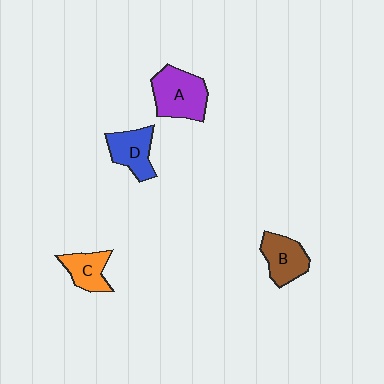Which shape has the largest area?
Shape A (purple).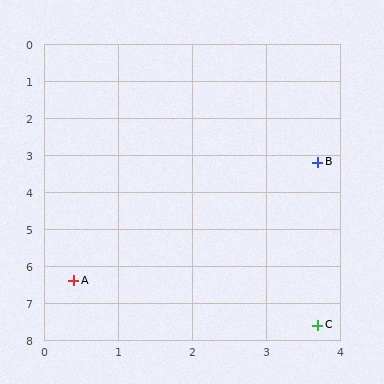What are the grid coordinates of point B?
Point B is at approximately (3.7, 3.2).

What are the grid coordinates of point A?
Point A is at approximately (0.4, 6.4).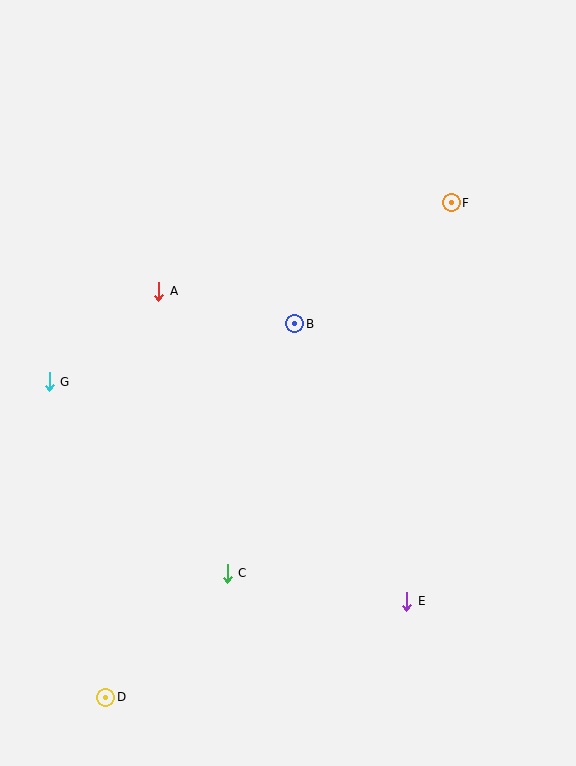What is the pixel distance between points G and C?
The distance between G and C is 261 pixels.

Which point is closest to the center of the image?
Point B at (295, 324) is closest to the center.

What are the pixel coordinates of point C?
Point C is at (227, 573).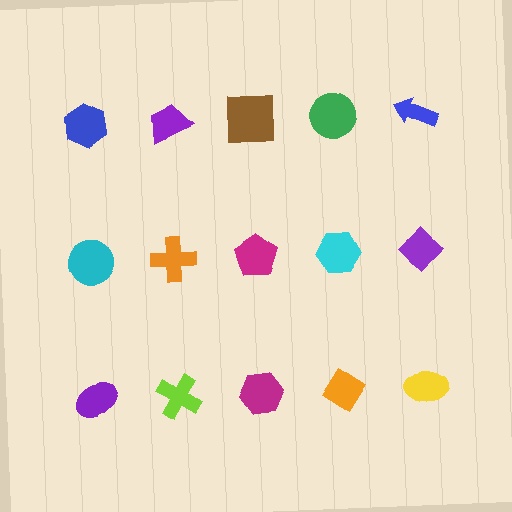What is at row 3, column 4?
An orange diamond.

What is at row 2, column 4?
A cyan hexagon.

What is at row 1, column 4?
A green circle.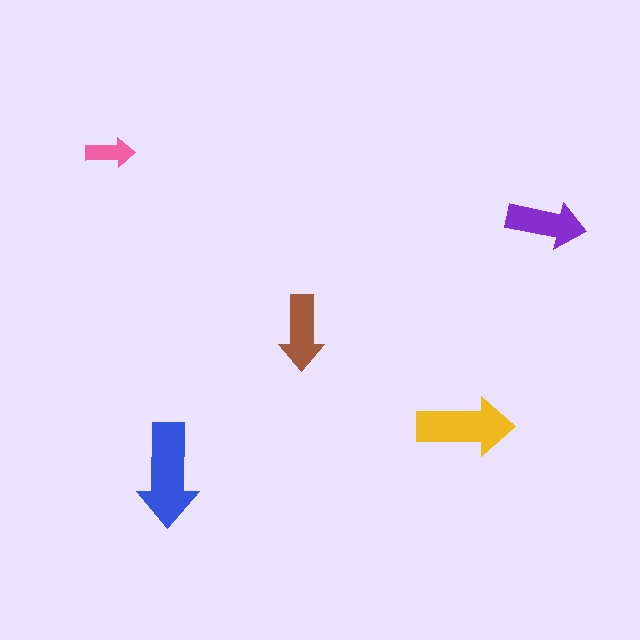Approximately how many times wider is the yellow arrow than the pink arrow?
About 2 times wider.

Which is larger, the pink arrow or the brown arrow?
The brown one.